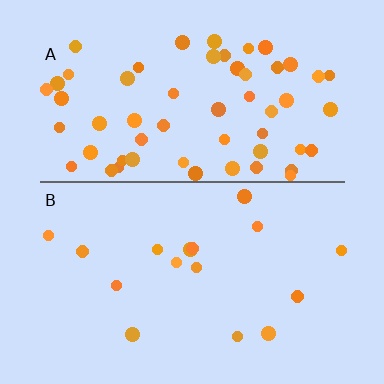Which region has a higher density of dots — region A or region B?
A (the top).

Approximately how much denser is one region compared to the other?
Approximately 3.6× — region A over region B.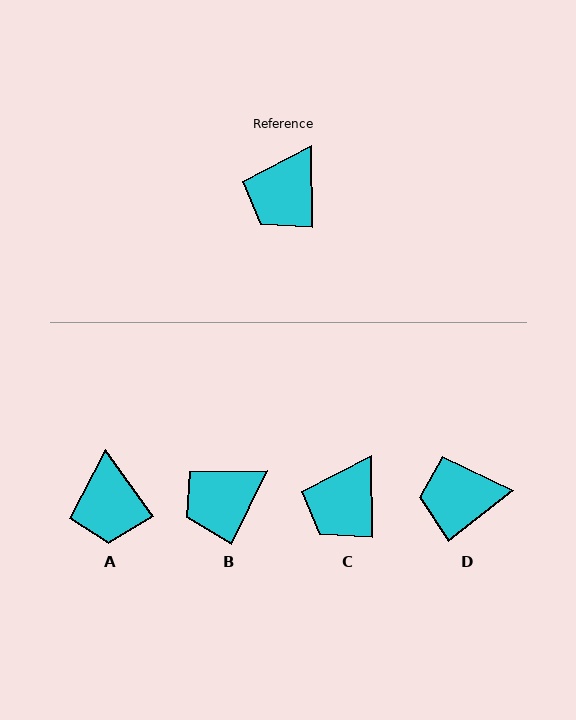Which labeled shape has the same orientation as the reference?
C.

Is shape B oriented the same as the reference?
No, it is off by about 27 degrees.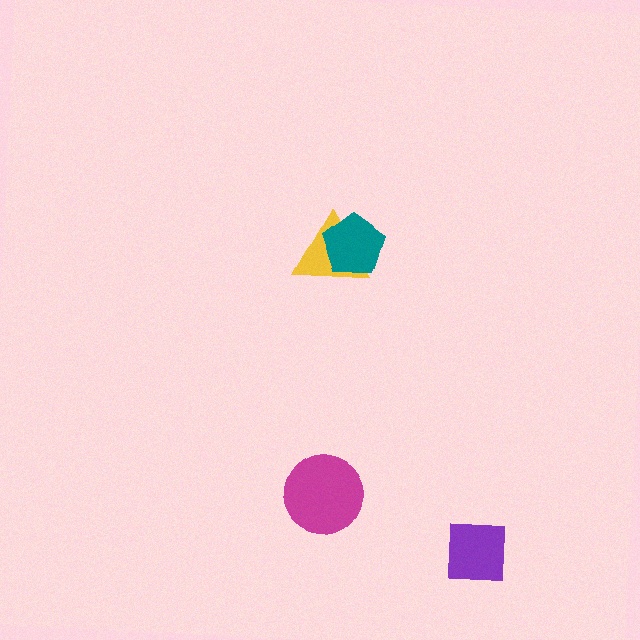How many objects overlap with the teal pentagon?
1 object overlaps with the teal pentagon.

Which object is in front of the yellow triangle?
The teal pentagon is in front of the yellow triangle.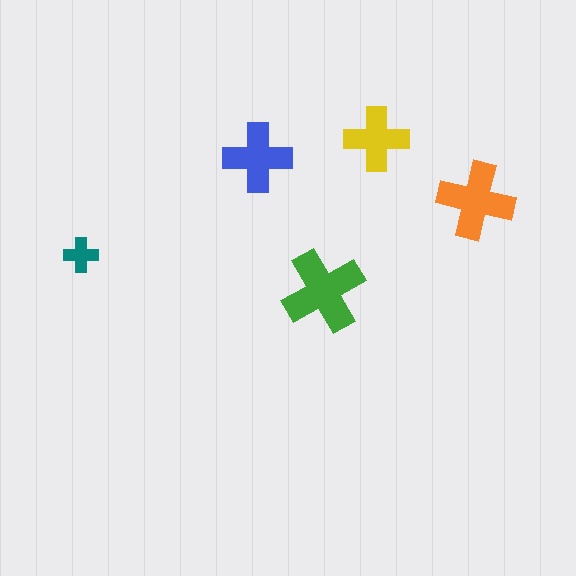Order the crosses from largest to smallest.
the green one, the orange one, the blue one, the yellow one, the teal one.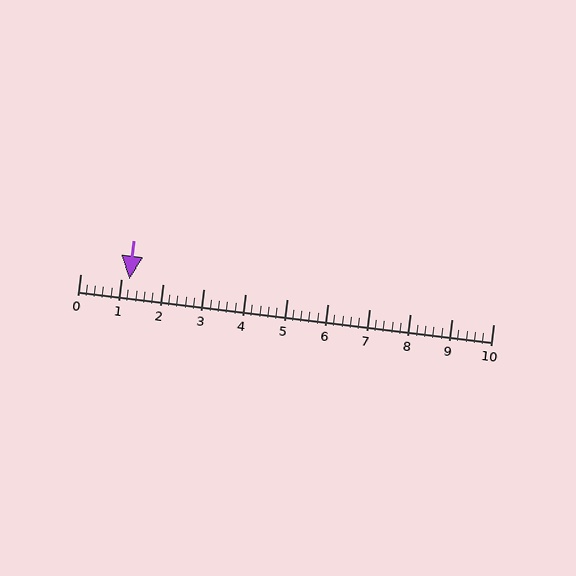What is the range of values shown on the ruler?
The ruler shows values from 0 to 10.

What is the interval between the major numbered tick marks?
The major tick marks are spaced 1 units apart.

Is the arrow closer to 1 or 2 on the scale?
The arrow is closer to 1.